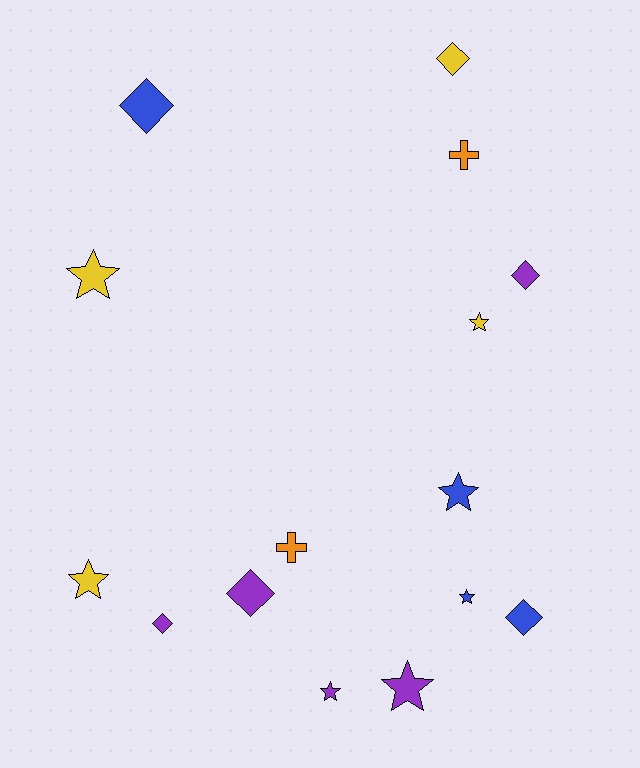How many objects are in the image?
There are 15 objects.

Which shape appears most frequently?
Star, with 7 objects.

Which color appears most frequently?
Purple, with 5 objects.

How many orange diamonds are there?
There are no orange diamonds.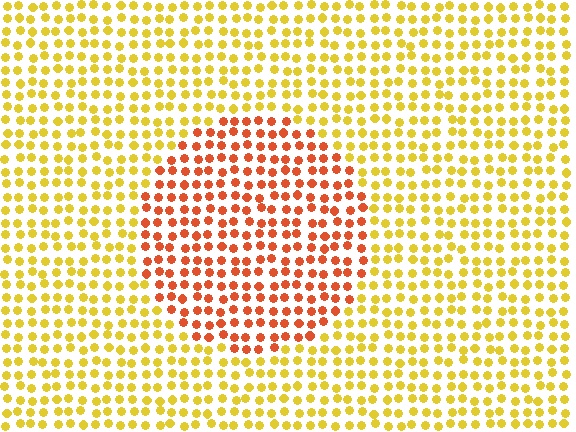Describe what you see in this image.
The image is filled with small yellow elements in a uniform arrangement. A circle-shaped region is visible where the elements are tinted to a slightly different hue, forming a subtle color boundary.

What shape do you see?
I see a circle.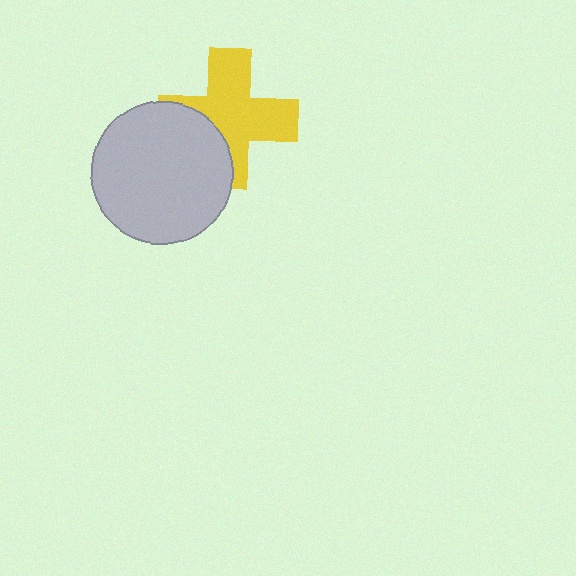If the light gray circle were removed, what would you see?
You would see the complete yellow cross.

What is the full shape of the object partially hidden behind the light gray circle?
The partially hidden object is a yellow cross.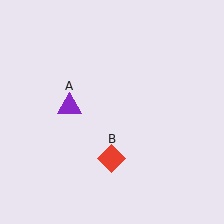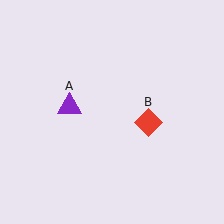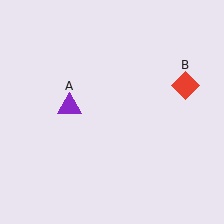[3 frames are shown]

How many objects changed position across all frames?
1 object changed position: red diamond (object B).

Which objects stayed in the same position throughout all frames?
Purple triangle (object A) remained stationary.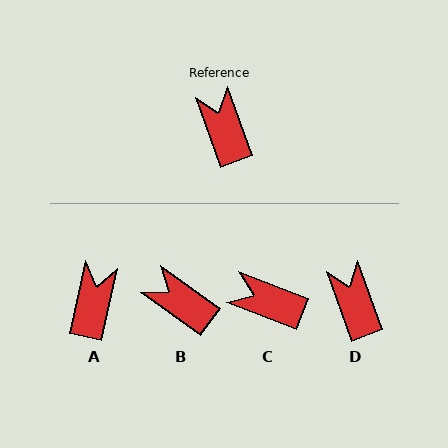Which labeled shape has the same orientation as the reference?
D.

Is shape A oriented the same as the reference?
No, it is off by about 33 degrees.